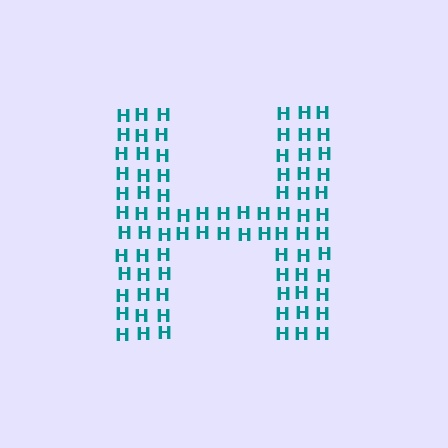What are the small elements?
The small elements are letter H's.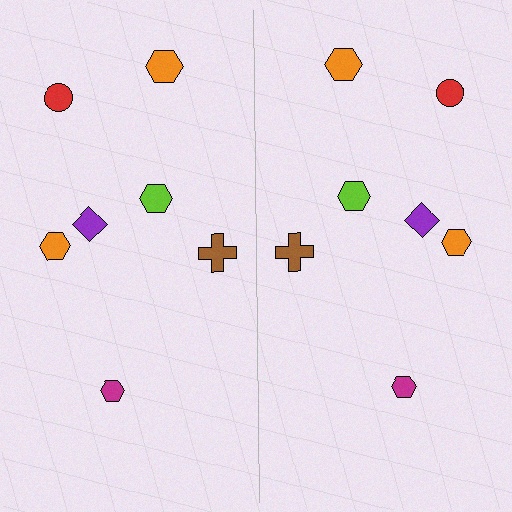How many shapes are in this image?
There are 14 shapes in this image.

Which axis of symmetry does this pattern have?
The pattern has a vertical axis of symmetry running through the center of the image.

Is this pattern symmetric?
Yes, this pattern has bilateral (reflection) symmetry.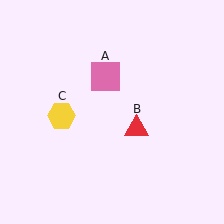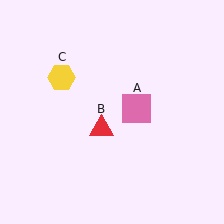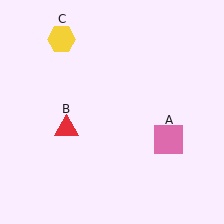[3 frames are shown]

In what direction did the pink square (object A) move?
The pink square (object A) moved down and to the right.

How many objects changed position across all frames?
3 objects changed position: pink square (object A), red triangle (object B), yellow hexagon (object C).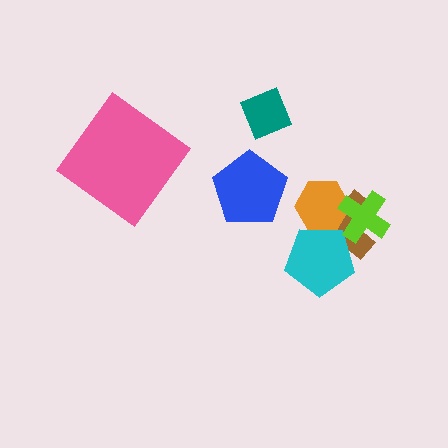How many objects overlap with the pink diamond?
0 objects overlap with the pink diamond.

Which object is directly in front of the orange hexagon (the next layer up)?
The cyan pentagon is directly in front of the orange hexagon.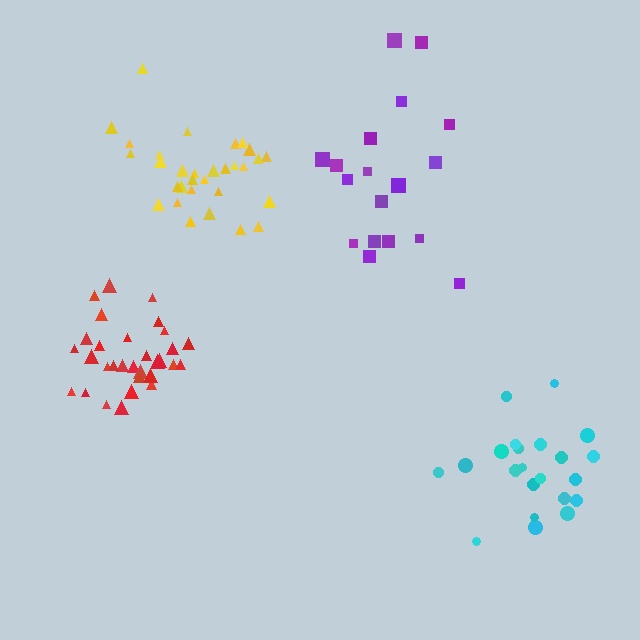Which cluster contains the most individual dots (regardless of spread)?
Yellow (31).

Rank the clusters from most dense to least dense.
yellow, red, cyan, purple.